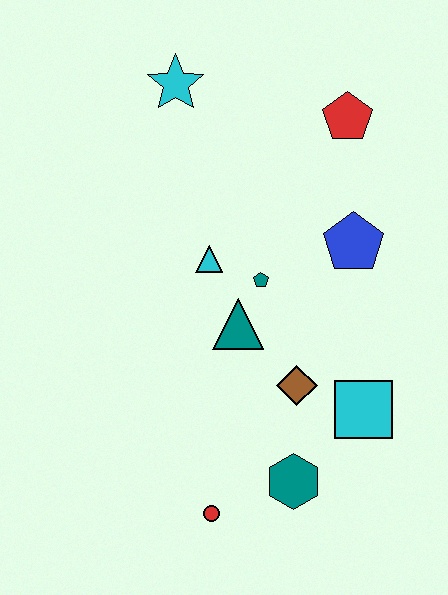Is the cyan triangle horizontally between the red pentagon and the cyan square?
No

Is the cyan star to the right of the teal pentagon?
No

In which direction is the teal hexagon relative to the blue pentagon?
The teal hexagon is below the blue pentagon.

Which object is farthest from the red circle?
The cyan star is farthest from the red circle.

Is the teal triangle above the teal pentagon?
No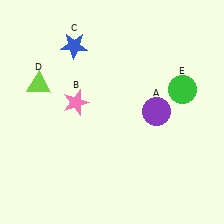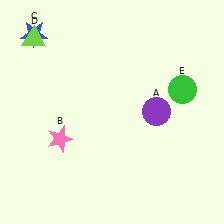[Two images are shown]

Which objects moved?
The objects that moved are: the pink star (B), the blue star (C), the lime triangle (D).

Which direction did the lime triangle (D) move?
The lime triangle (D) moved up.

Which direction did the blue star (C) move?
The blue star (C) moved left.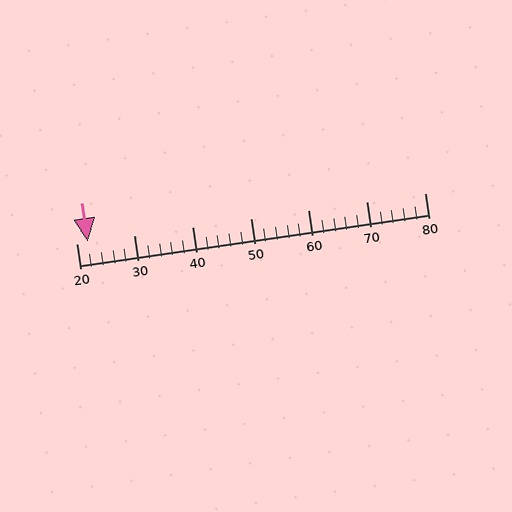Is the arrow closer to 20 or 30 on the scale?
The arrow is closer to 20.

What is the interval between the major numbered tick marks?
The major tick marks are spaced 10 units apart.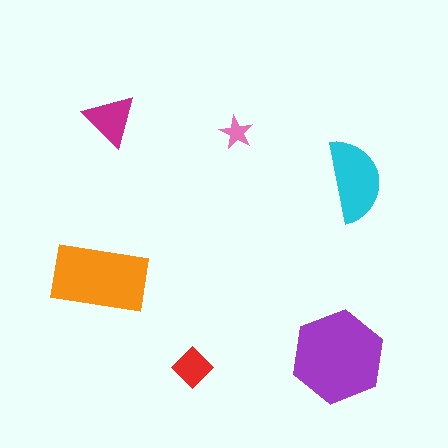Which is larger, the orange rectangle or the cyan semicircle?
The orange rectangle.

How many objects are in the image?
There are 6 objects in the image.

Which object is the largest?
The purple hexagon.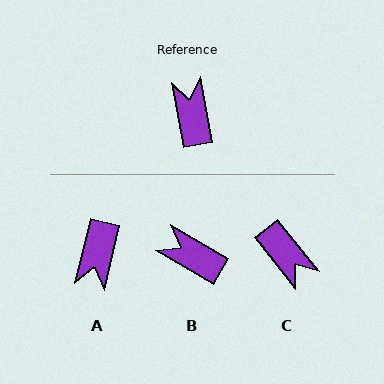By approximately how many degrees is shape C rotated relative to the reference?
Approximately 151 degrees clockwise.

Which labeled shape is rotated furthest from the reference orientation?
A, about 156 degrees away.